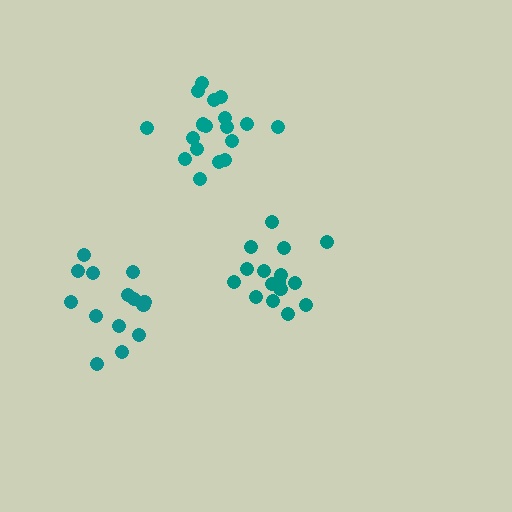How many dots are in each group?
Group 1: 19 dots, Group 2: 14 dots, Group 3: 16 dots (49 total).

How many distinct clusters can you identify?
There are 3 distinct clusters.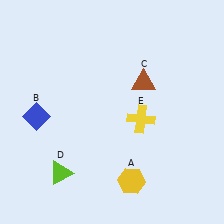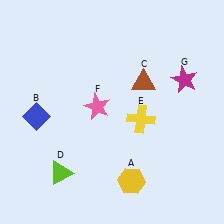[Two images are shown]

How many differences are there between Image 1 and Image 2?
There are 2 differences between the two images.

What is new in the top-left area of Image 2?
A pink star (F) was added in the top-left area of Image 2.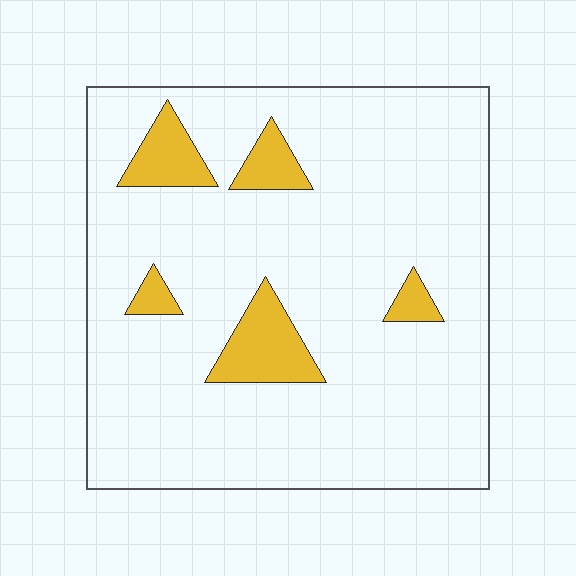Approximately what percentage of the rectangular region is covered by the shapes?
Approximately 10%.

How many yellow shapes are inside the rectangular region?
5.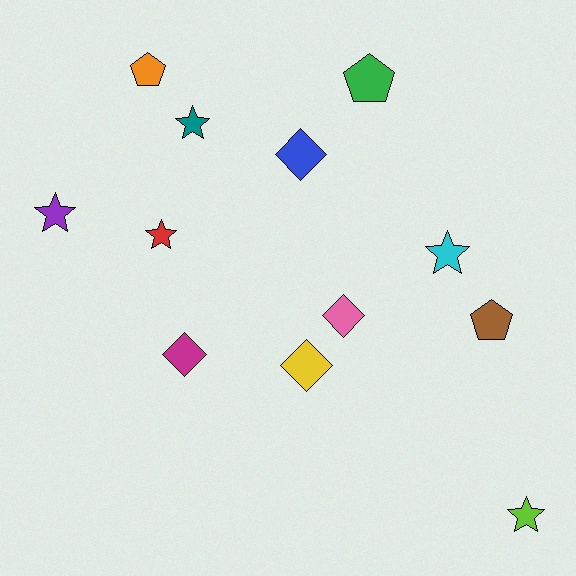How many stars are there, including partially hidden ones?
There are 5 stars.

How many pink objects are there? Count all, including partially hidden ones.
There is 1 pink object.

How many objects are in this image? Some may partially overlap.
There are 12 objects.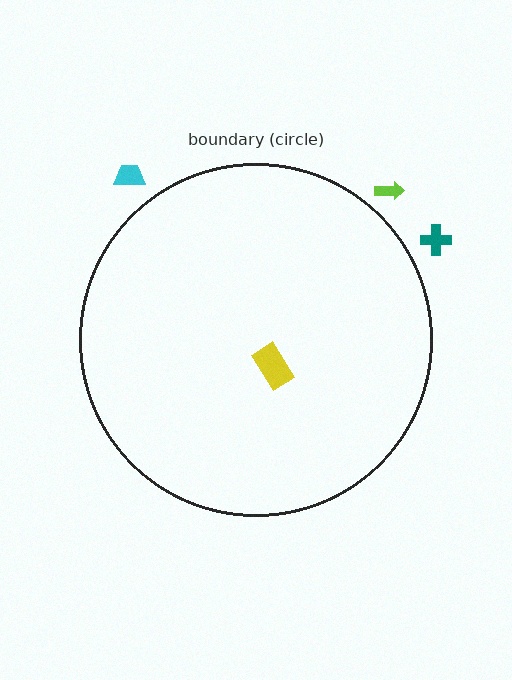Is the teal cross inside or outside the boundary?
Outside.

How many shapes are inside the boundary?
1 inside, 3 outside.